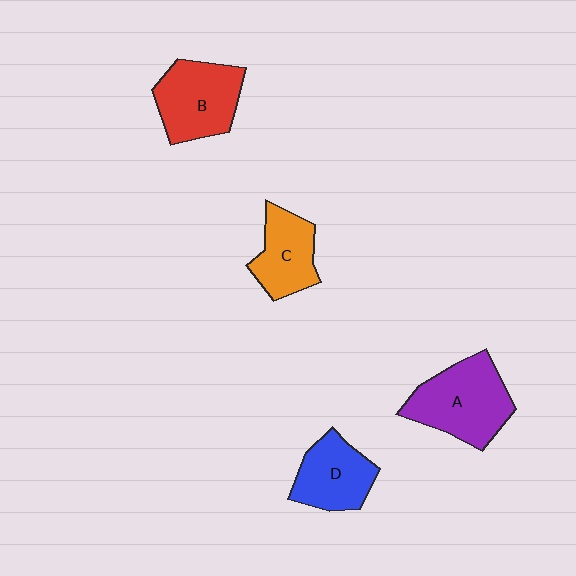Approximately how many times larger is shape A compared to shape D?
Approximately 1.4 times.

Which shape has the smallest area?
Shape C (orange).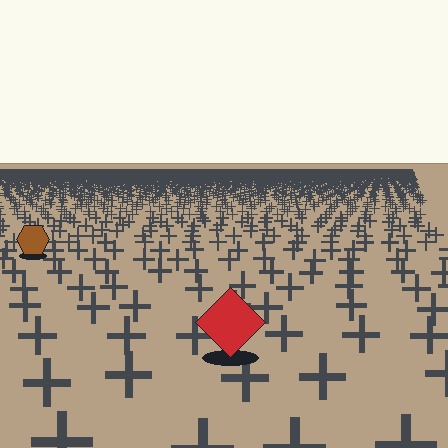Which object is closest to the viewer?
The red diamond is closest. The texture marks near it are larger and more spread out.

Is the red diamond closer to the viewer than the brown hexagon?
Yes. The red diamond is closer — you can tell from the texture gradient: the ground texture is coarser near it.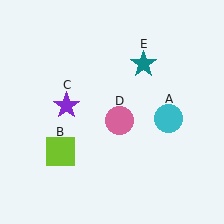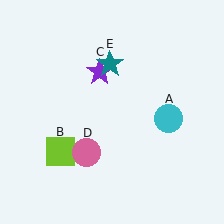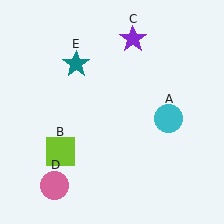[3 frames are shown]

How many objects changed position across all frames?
3 objects changed position: purple star (object C), pink circle (object D), teal star (object E).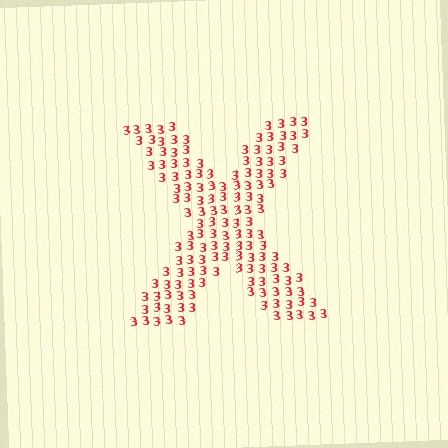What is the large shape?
The large shape is the letter X.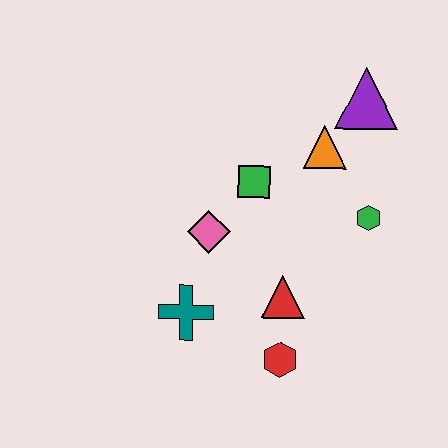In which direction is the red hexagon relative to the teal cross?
The red hexagon is to the right of the teal cross.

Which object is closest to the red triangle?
The red hexagon is closest to the red triangle.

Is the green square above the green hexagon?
Yes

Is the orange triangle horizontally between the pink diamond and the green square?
No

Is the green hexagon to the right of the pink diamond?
Yes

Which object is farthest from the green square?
The red hexagon is farthest from the green square.